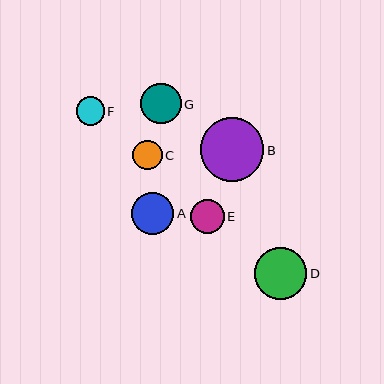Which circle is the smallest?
Circle F is the smallest with a size of approximately 28 pixels.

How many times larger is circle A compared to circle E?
Circle A is approximately 1.2 times the size of circle E.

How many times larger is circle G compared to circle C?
Circle G is approximately 1.4 times the size of circle C.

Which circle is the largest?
Circle B is the largest with a size of approximately 64 pixels.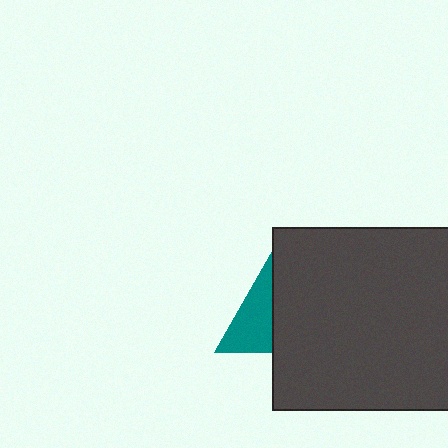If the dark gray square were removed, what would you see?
You would see the complete teal triangle.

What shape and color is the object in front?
The object in front is a dark gray square.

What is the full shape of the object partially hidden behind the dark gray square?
The partially hidden object is a teal triangle.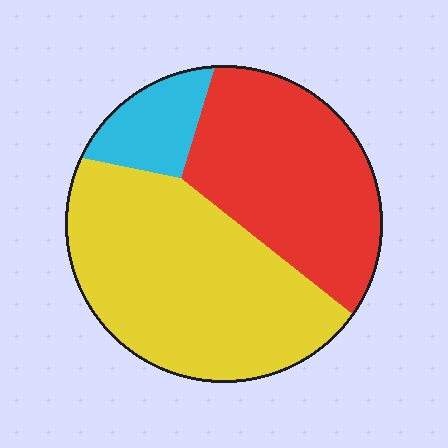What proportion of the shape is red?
Red takes up between a third and a half of the shape.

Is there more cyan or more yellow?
Yellow.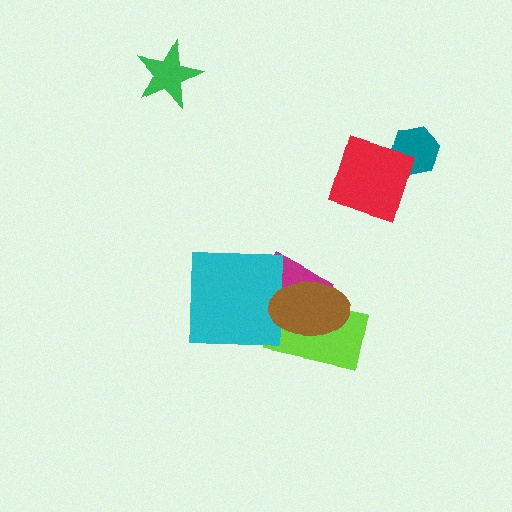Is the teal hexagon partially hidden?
Yes, it is partially covered by another shape.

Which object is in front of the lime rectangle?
The brown ellipse is in front of the lime rectangle.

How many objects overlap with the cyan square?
2 objects overlap with the cyan square.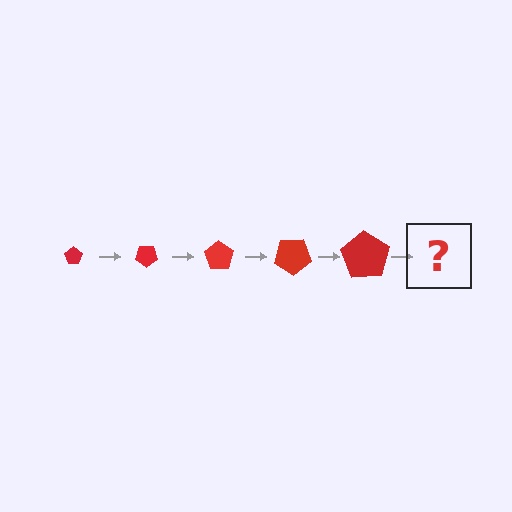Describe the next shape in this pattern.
It should be a pentagon, larger than the previous one and rotated 175 degrees from the start.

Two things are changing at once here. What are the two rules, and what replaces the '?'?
The two rules are that the pentagon grows larger each step and it rotates 35 degrees each step. The '?' should be a pentagon, larger than the previous one and rotated 175 degrees from the start.